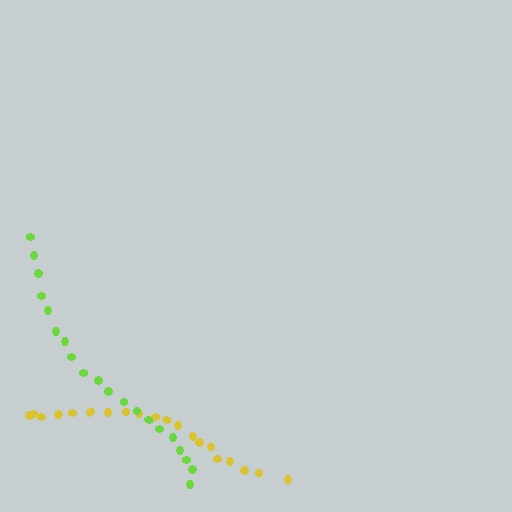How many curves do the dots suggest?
There are 2 distinct paths.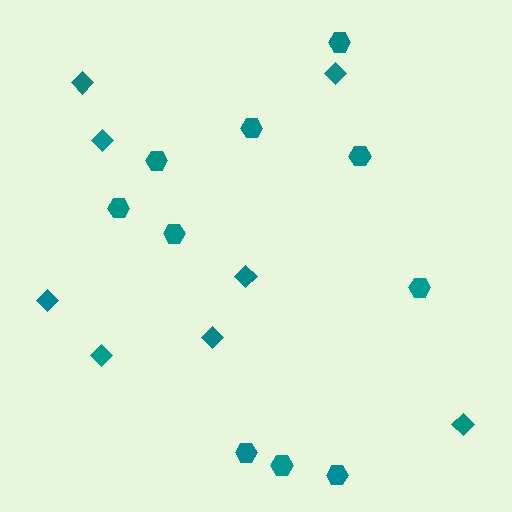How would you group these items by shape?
There are 2 groups: one group of diamonds (8) and one group of hexagons (10).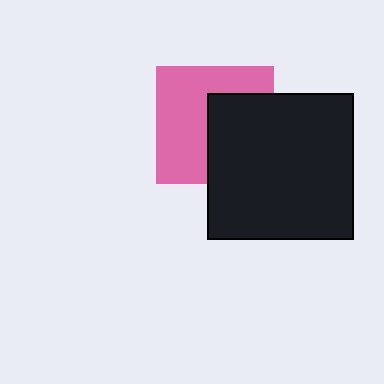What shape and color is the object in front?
The object in front is a black square.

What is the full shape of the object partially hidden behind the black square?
The partially hidden object is a pink square.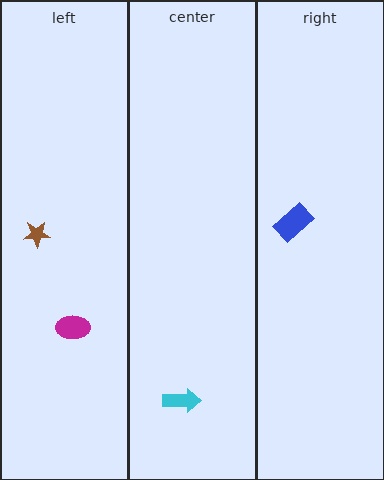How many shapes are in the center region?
1.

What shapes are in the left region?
The brown star, the magenta ellipse.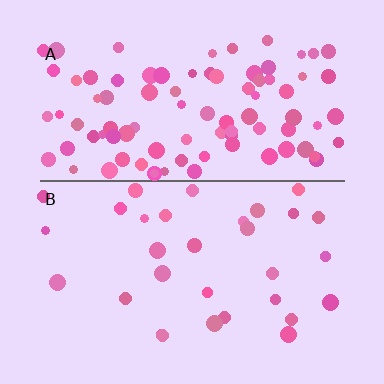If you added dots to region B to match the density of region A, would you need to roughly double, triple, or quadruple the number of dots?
Approximately triple.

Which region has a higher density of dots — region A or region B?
A (the top).